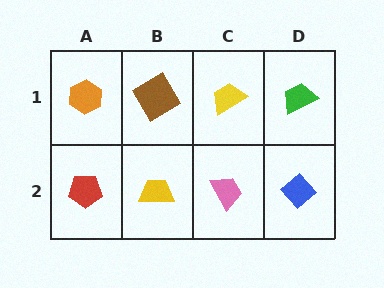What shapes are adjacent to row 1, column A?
A red pentagon (row 2, column A), a brown diamond (row 1, column B).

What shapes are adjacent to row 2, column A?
An orange hexagon (row 1, column A), a yellow trapezoid (row 2, column B).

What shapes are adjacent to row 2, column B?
A brown diamond (row 1, column B), a red pentagon (row 2, column A), a pink trapezoid (row 2, column C).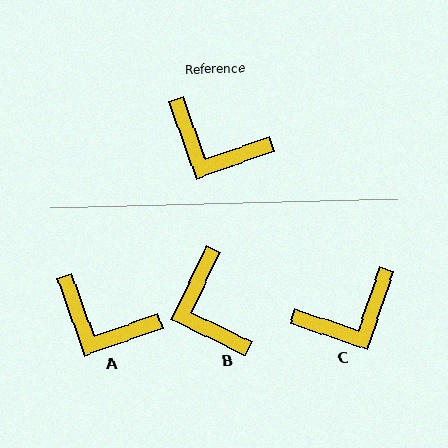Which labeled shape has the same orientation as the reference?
A.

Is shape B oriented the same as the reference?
No, it is off by about 45 degrees.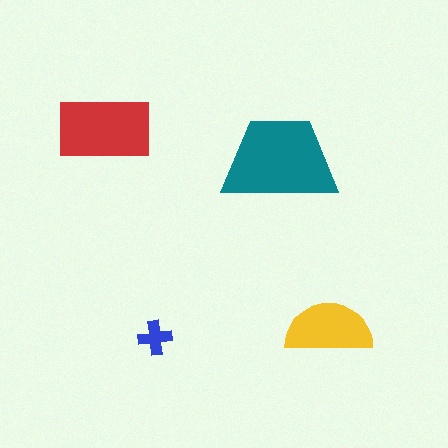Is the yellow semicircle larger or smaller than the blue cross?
Larger.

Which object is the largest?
The teal trapezoid.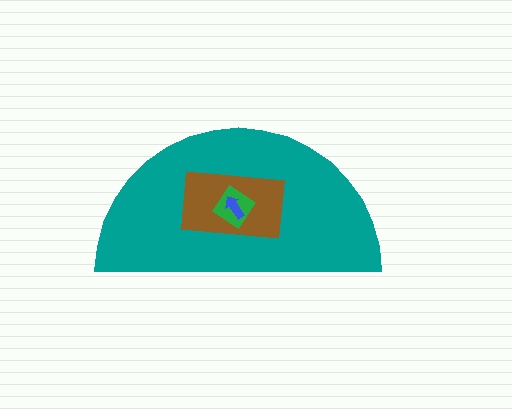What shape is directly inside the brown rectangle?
The green diamond.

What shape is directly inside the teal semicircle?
The brown rectangle.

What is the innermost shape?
The blue arrow.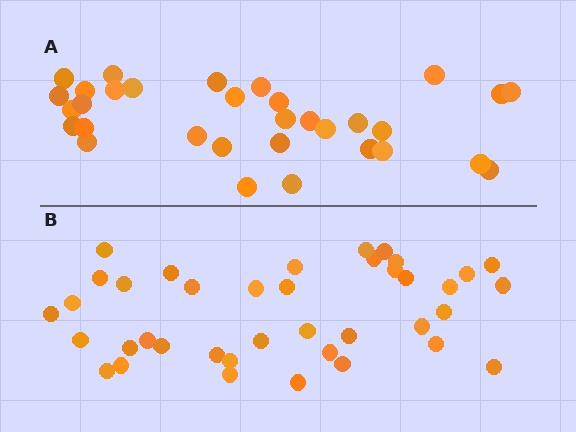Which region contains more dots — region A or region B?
Region B (the bottom region) has more dots.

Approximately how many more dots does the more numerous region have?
Region B has roughly 8 or so more dots than region A.